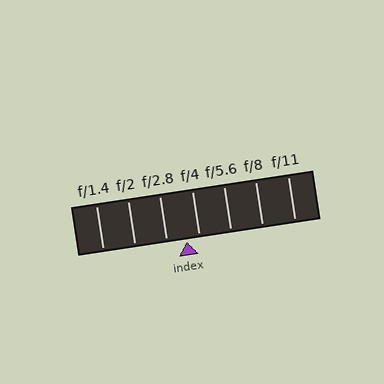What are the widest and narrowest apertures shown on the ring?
The widest aperture shown is f/1.4 and the narrowest is f/11.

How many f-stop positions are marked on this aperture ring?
There are 7 f-stop positions marked.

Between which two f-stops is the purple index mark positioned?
The index mark is between f/2.8 and f/4.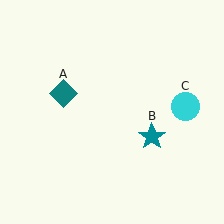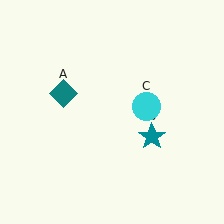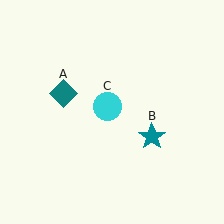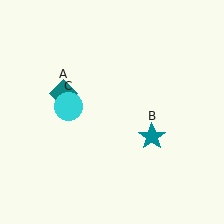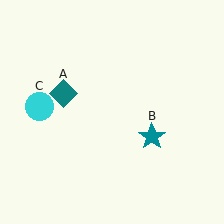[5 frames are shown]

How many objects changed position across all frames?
1 object changed position: cyan circle (object C).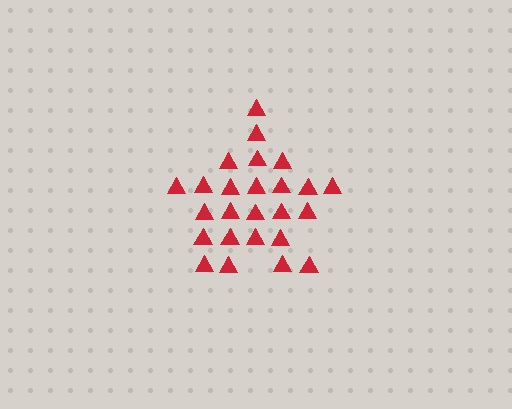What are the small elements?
The small elements are triangles.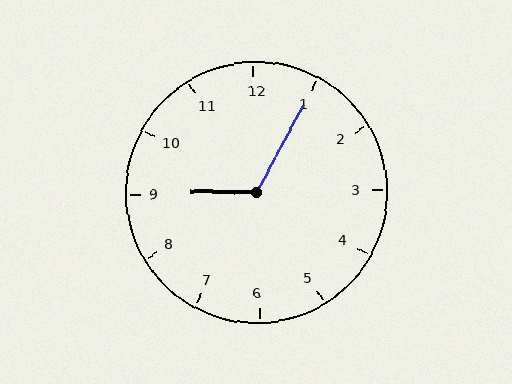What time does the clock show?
9:05.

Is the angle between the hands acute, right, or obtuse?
It is obtuse.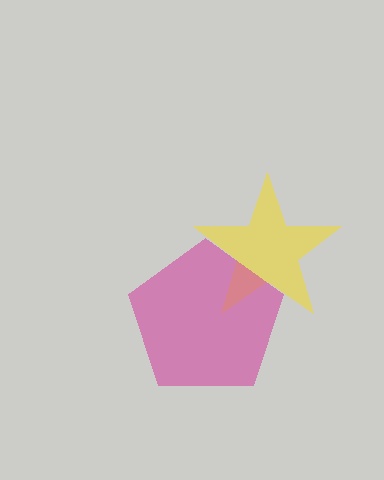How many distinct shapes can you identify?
There are 2 distinct shapes: a yellow star, a magenta pentagon.